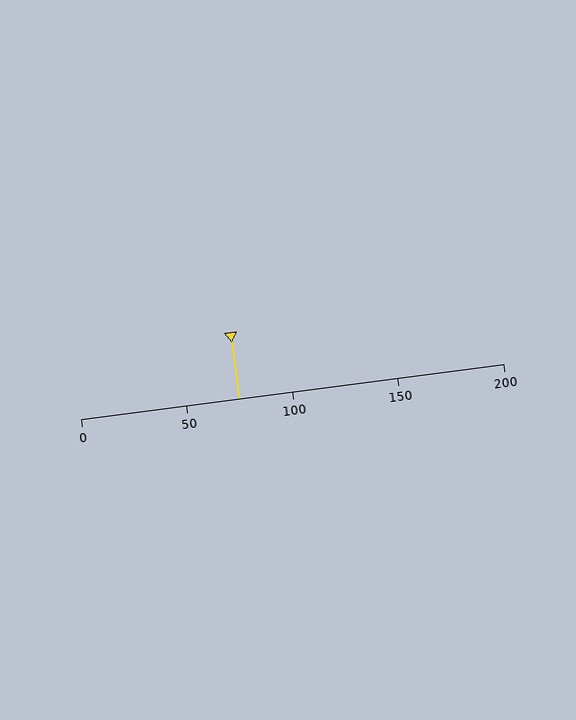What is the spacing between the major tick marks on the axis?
The major ticks are spaced 50 apart.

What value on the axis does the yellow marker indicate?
The marker indicates approximately 75.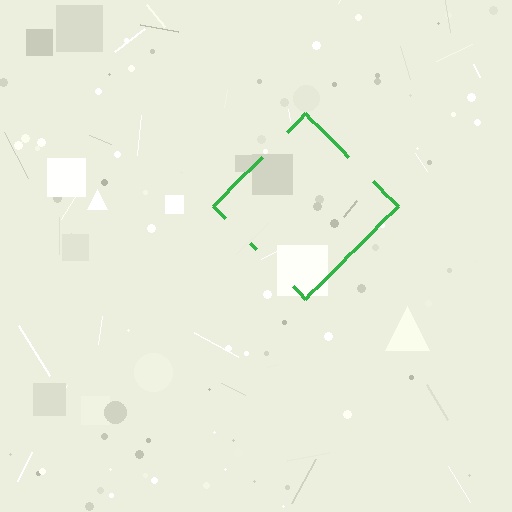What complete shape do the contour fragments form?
The contour fragments form a diamond.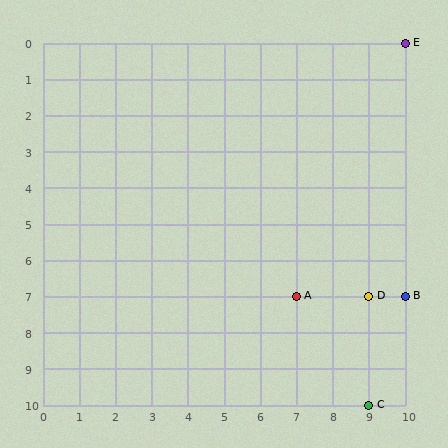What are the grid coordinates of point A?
Point A is at grid coordinates (7, 7).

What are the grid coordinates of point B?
Point B is at grid coordinates (10, 7).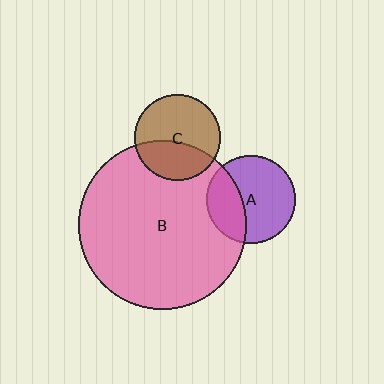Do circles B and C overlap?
Yes.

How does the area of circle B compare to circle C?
Approximately 3.8 times.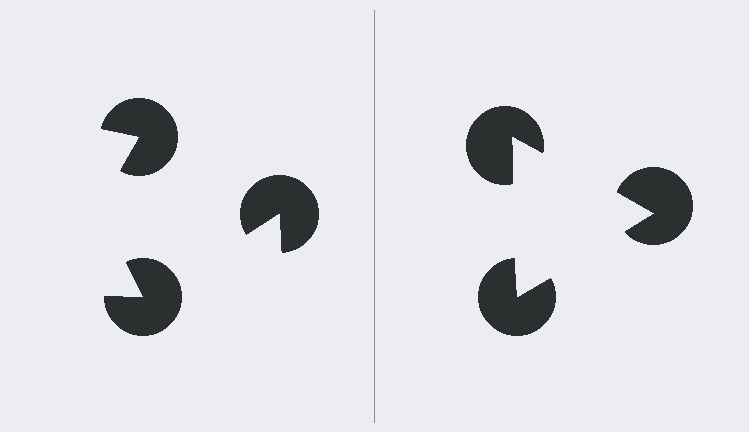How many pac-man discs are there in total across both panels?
6 — 3 on each side.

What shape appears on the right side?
An illusory triangle.